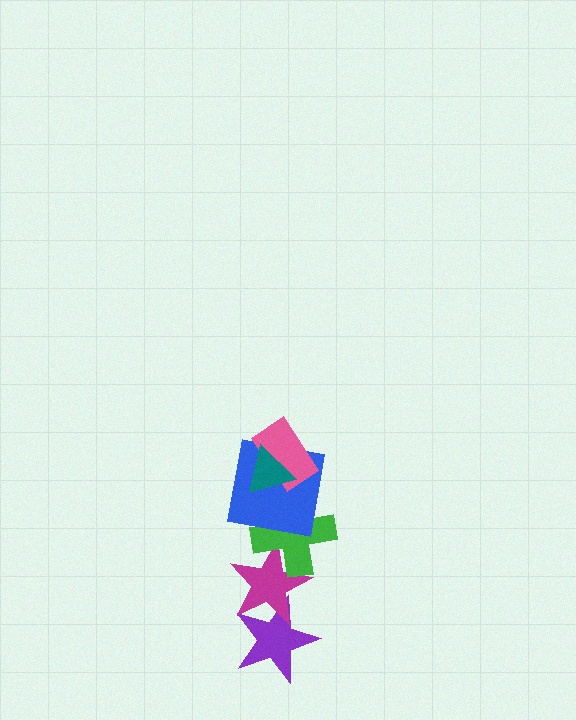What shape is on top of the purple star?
The magenta star is on top of the purple star.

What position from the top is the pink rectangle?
The pink rectangle is 2nd from the top.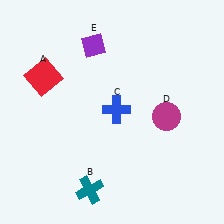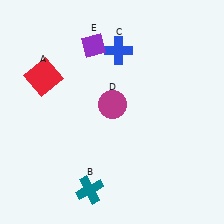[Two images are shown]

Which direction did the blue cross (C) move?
The blue cross (C) moved up.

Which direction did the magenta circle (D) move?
The magenta circle (D) moved left.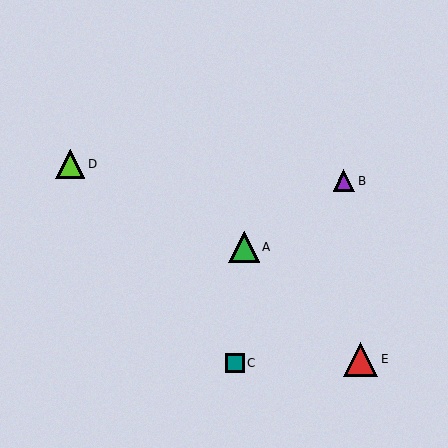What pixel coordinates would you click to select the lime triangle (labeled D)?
Click at (70, 164) to select the lime triangle D.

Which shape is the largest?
The red triangle (labeled E) is the largest.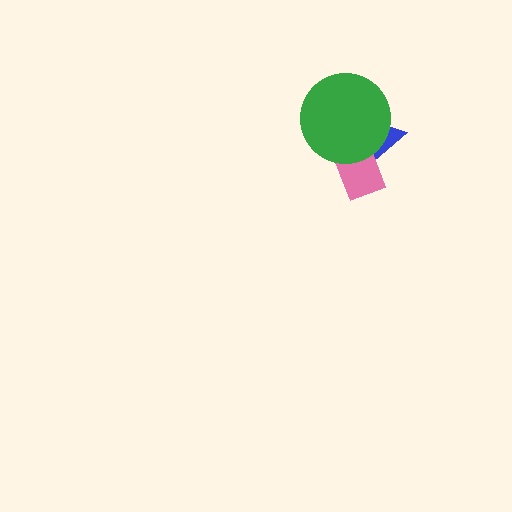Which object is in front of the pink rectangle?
The green circle is in front of the pink rectangle.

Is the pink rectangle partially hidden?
Yes, it is partially covered by another shape.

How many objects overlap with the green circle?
2 objects overlap with the green circle.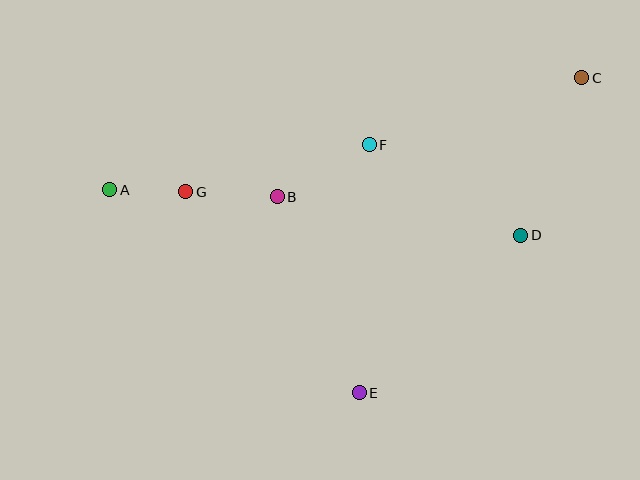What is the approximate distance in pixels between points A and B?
The distance between A and B is approximately 168 pixels.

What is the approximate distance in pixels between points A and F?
The distance between A and F is approximately 264 pixels.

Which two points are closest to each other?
Points A and G are closest to each other.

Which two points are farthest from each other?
Points A and C are farthest from each other.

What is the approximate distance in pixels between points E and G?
The distance between E and G is approximately 265 pixels.